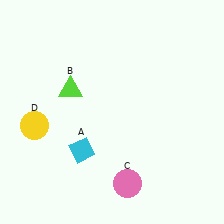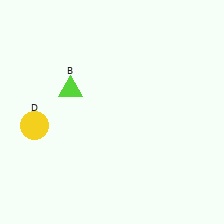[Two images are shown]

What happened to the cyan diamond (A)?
The cyan diamond (A) was removed in Image 2. It was in the bottom-left area of Image 1.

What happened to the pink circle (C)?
The pink circle (C) was removed in Image 2. It was in the bottom-right area of Image 1.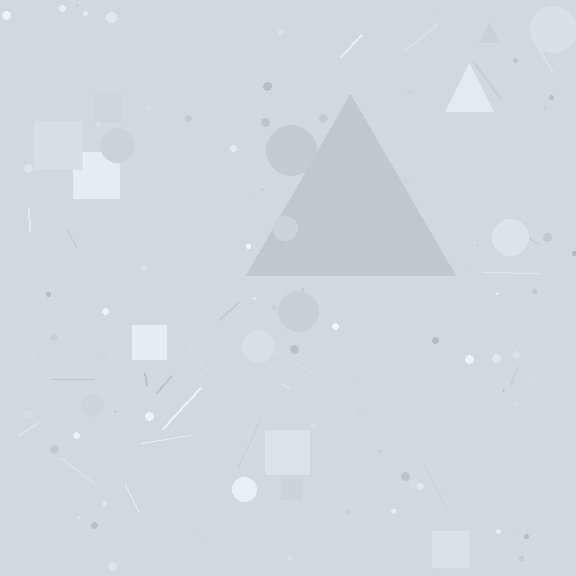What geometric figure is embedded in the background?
A triangle is embedded in the background.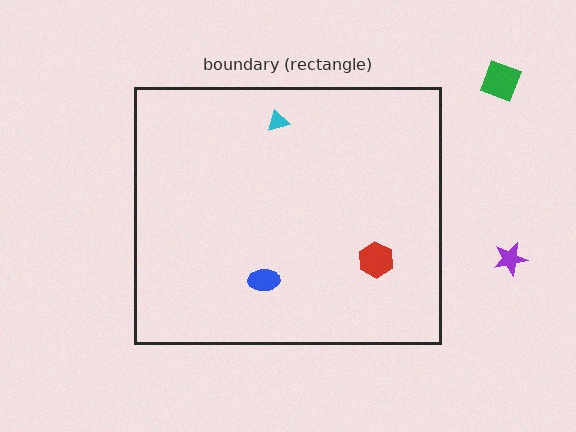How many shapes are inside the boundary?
3 inside, 2 outside.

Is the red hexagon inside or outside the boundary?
Inside.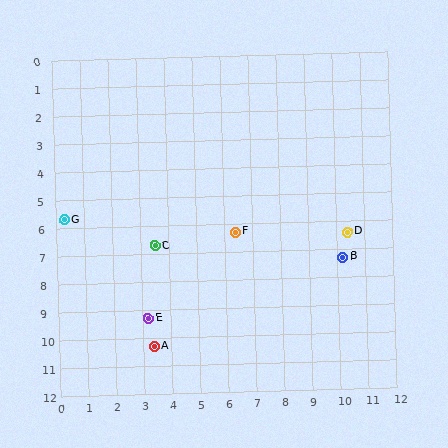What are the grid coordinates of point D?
Point D is at approximately (10.4, 6.4).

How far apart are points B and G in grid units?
Points B and G are about 10.0 grid units apart.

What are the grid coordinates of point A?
Point A is at approximately (3.4, 10.3).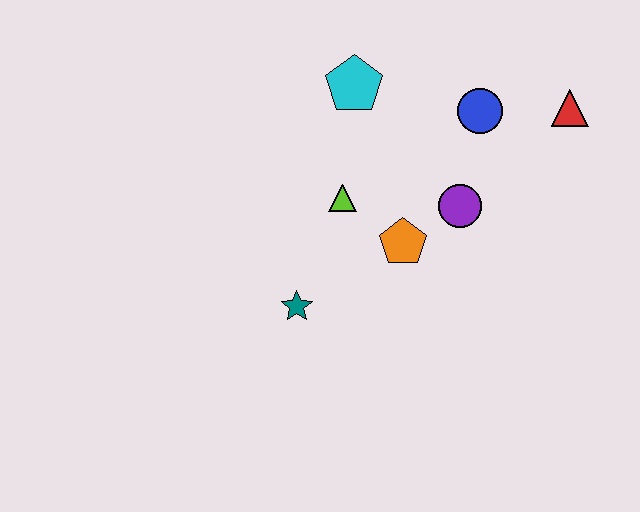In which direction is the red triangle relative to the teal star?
The red triangle is to the right of the teal star.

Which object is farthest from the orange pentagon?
The red triangle is farthest from the orange pentagon.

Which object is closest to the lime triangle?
The orange pentagon is closest to the lime triangle.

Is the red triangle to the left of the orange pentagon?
No